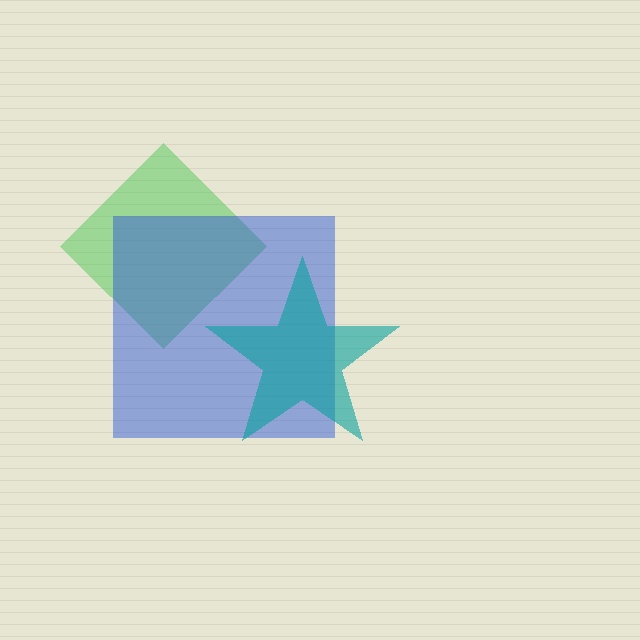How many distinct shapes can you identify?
There are 3 distinct shapes: a green diamond, a blue square, a teal star.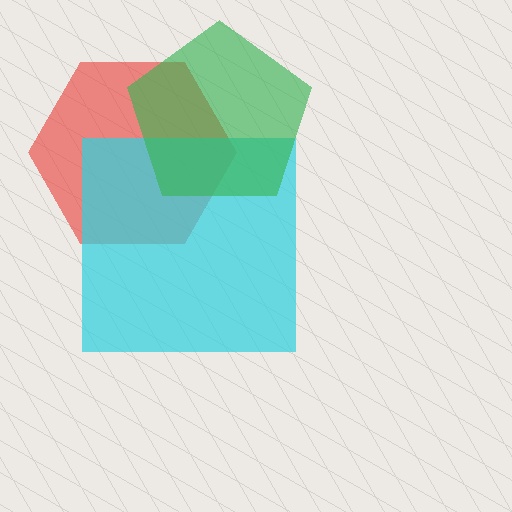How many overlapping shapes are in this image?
There are 3 overlapping shapes in the image.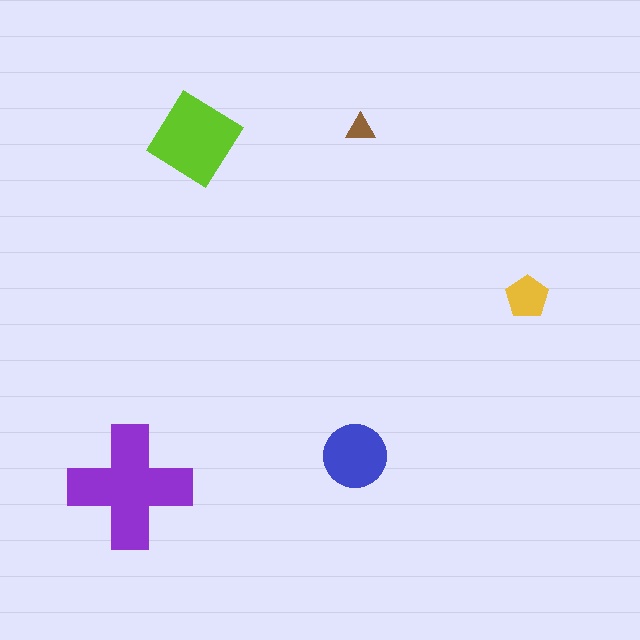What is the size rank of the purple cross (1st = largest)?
1st.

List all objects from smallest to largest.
The brown triangle, the yellow pentagon, the blue circle, the lime diamond, the purple cross.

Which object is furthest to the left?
The purple cross is leftmost.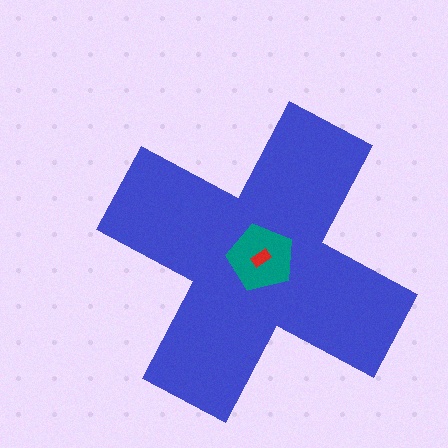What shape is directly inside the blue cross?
The teal pentagon.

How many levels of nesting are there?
3.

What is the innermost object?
The red rectangle.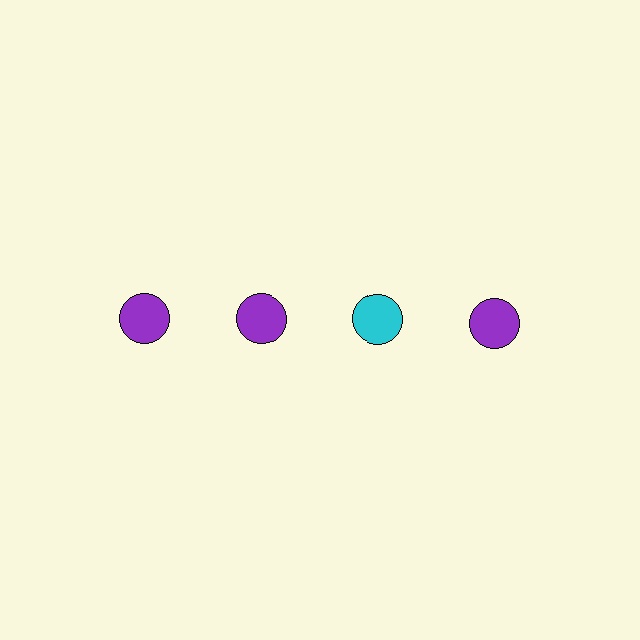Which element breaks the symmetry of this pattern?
The cyan circle in the top row, center column breaks the symmetry. All other shapes are purple circles.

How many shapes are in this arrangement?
There are 4 shapes arranged in a grid pattern.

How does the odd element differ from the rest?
It has a different color: cyan instead of purple.